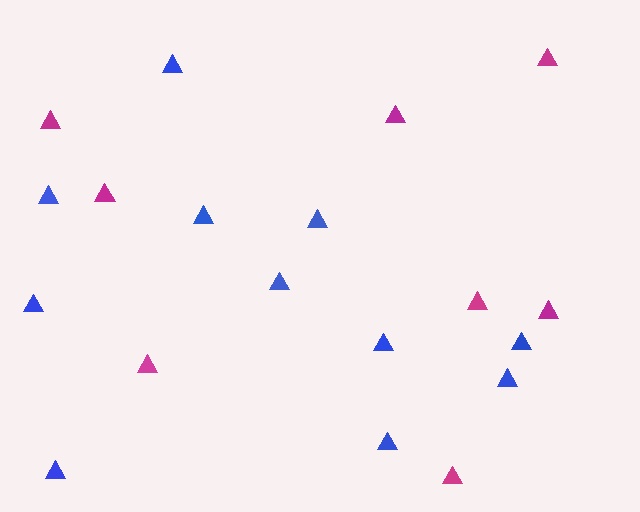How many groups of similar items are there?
There are 2 groups: one group of magenta triangles (8) and one group of blue triangles (11).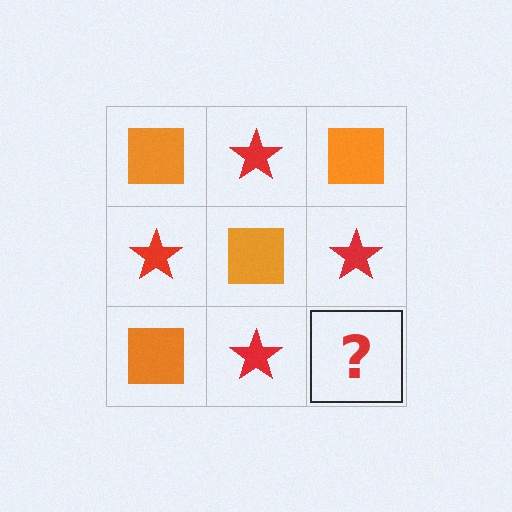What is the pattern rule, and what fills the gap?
The rule is that it alternates orange square and red star in a checkerboard pattern. The gap should be filled with an orange square.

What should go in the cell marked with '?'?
The missing cell should contain an orange square.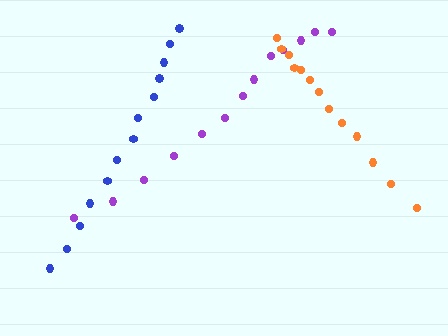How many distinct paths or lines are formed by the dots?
There are 3 distinct paths.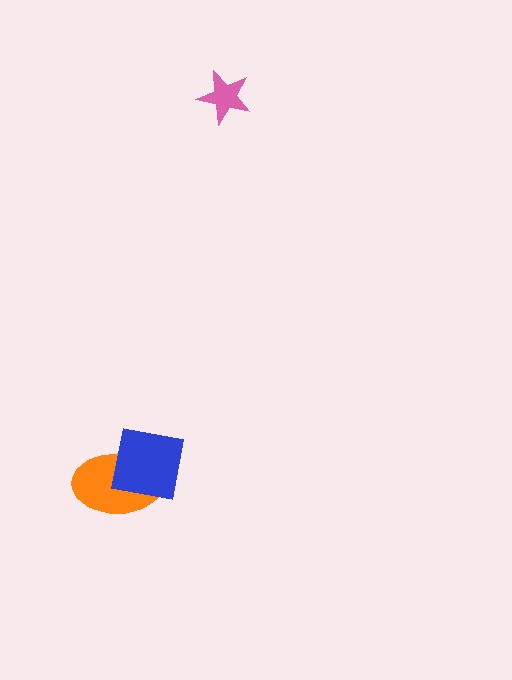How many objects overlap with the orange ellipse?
1 object overlaps with the orange ellipse.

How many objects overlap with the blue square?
1 object overlaps with the blue square.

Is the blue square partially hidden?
No, no other shape covers it.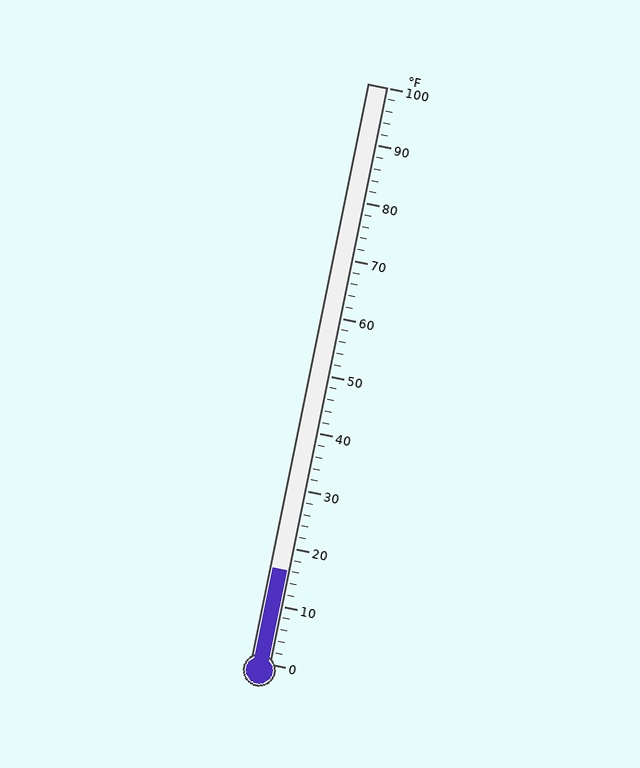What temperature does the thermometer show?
The thermometer shows approximately 16°F.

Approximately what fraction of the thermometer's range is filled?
The thermometer is filled to approximately 15% of its range.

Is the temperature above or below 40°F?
The temperature is below 40°F.